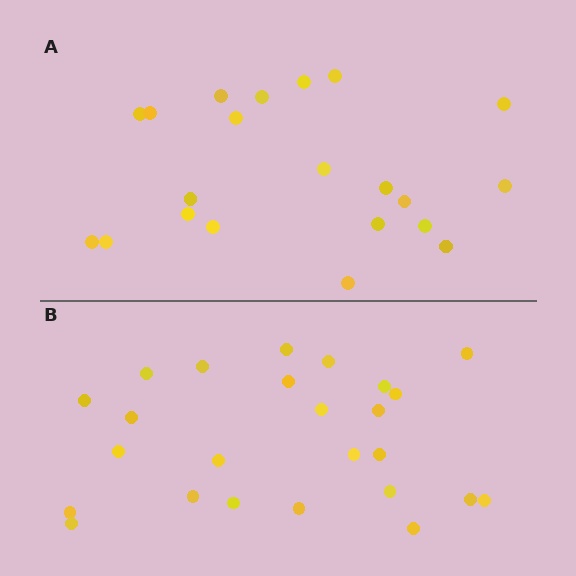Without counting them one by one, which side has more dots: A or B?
Region B (the bottom region) has more dots.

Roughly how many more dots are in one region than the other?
Region B has about 4 more dots than region A.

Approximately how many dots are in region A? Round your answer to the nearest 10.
About 20 dots. (The exact count is 21, which rounds to 20.)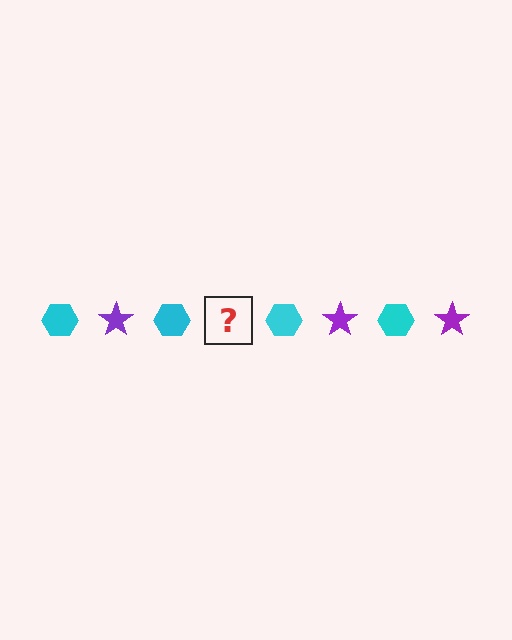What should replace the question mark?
The question mark should be replaced with a purple star.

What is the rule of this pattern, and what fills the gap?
The rule is that the pattern alternates between cyan hexagon and purple star. The gap should be filled with a purple star.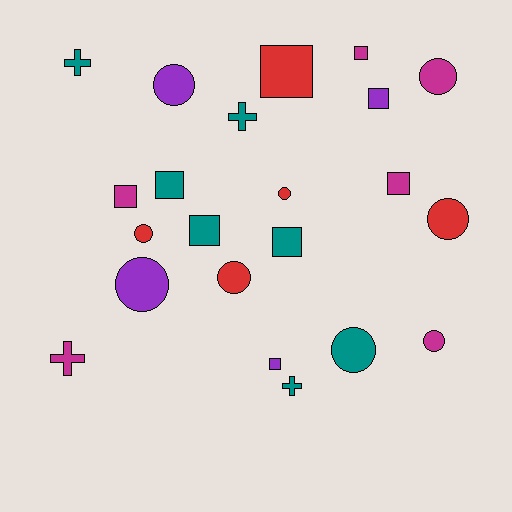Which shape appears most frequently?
Square, with 9 objects.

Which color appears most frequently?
Teal, with 7 objects.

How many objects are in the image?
There are 22 objects.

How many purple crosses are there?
There are no purple crosses.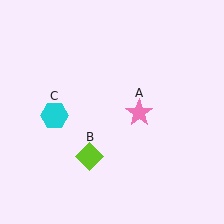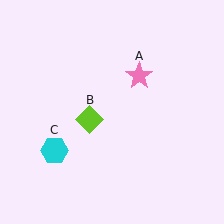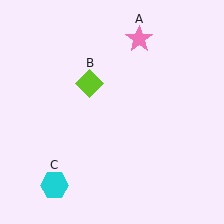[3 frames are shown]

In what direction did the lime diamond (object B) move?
The lime diamond (object B) moved up.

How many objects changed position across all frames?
3 objects changed position: pink star (object A), lime diamond (object B), cyan hexagon (object C).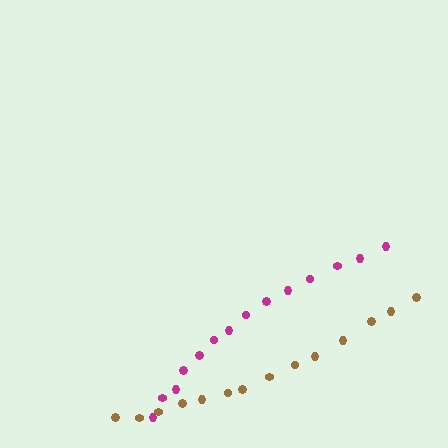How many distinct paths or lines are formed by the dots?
There are 2 distinct paths.